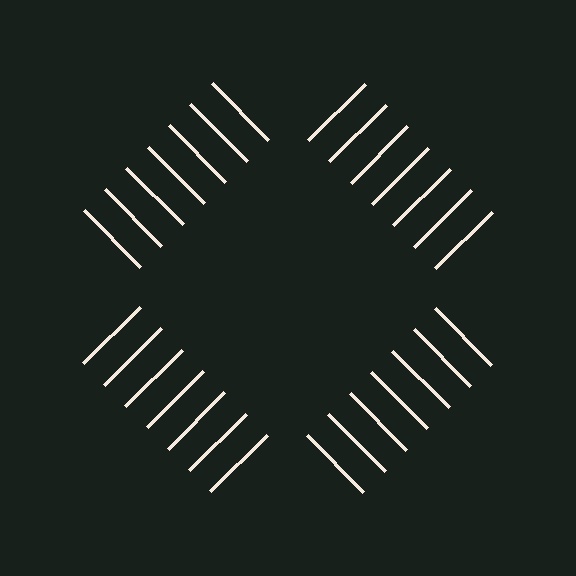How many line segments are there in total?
28 — 7 along each of the 4 edges.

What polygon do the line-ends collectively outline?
An illusory square — the line segments terminate on its edges but no continuous stroke is drawn.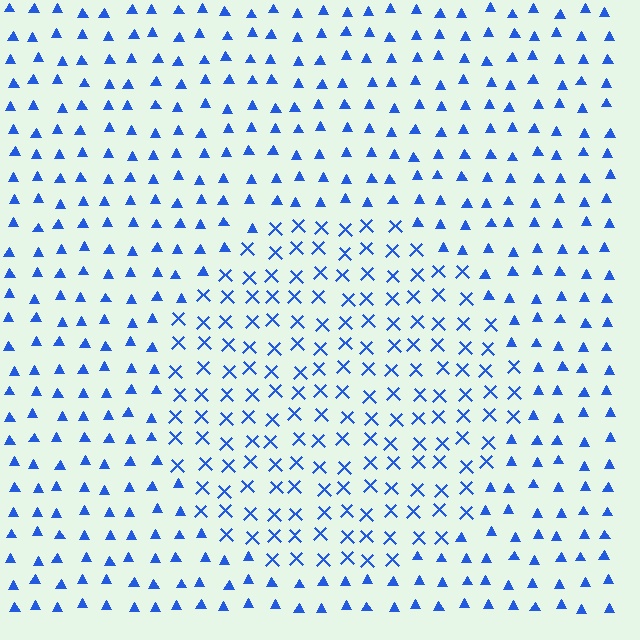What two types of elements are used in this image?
The image uses X marks inside the circle region and triangles outside it.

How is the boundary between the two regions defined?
The boundary is defined by a change in element shape: X marks inside vs. triangles outside. All elements share the same color and spacing.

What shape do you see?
I see a circle.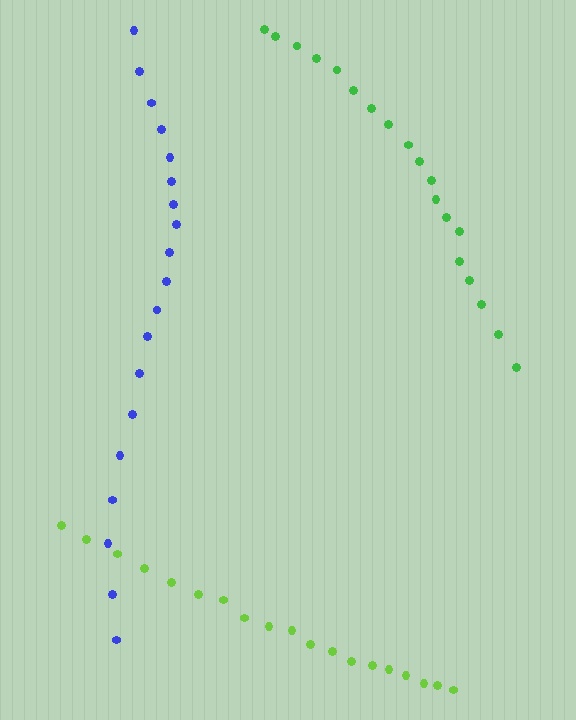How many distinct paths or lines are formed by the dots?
There are 3 distinct paths.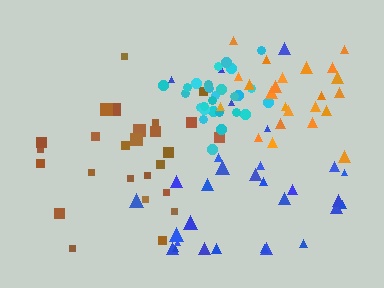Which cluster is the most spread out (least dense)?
Blue.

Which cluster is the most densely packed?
Cyan.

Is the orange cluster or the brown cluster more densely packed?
Orange.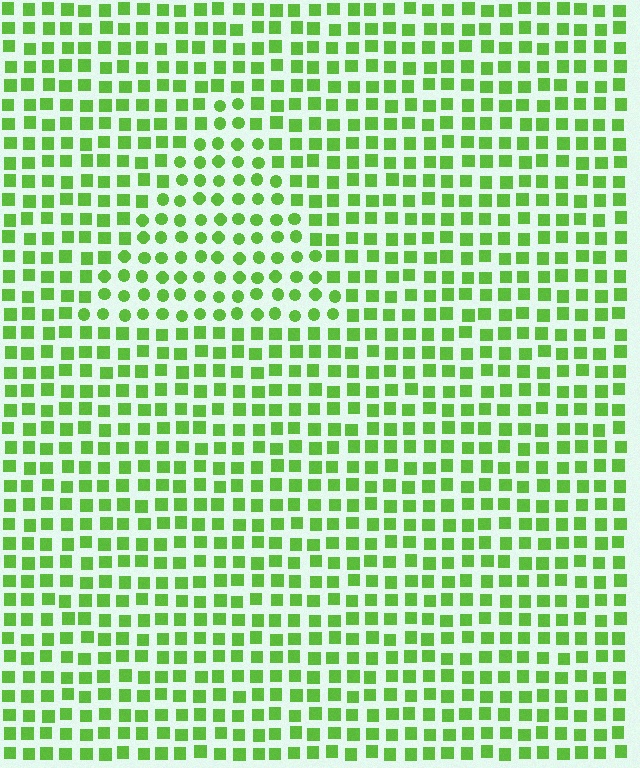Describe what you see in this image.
The image is filled with small lime elements arranged in a uniform grid. A triangle-shaped region contains circles, while the surrounding area contains squares. The boundary is defined purely by the change in element shape.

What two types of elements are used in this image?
The image uses circles inside the triangle region and squares outside it.